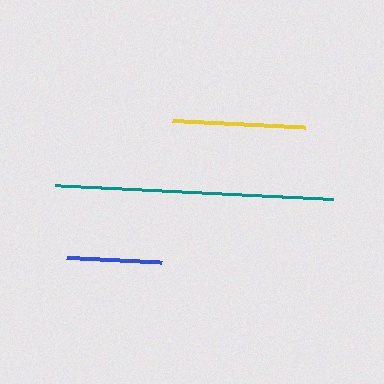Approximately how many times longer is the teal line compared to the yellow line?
The teal line is approximately 2.1 times the length of the yellow line.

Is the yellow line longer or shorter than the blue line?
The yellow line is longer than the blue line.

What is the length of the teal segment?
The teal segment is approximately 278 pixels long.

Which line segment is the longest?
The teal line is the longest at approximately 278 pixels.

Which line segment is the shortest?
The blue line is the shortest at approximately 95 pixels.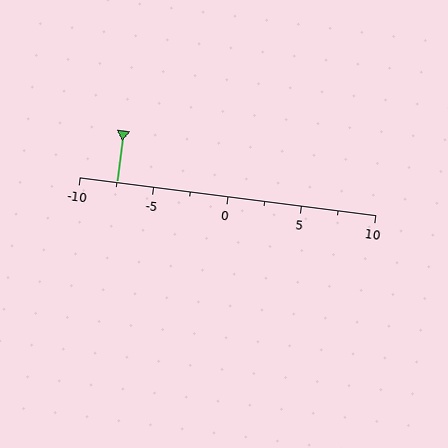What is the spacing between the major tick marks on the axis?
The major ticks are spaced 5 apart.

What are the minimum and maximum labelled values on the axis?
The axis runs from -10 to 10.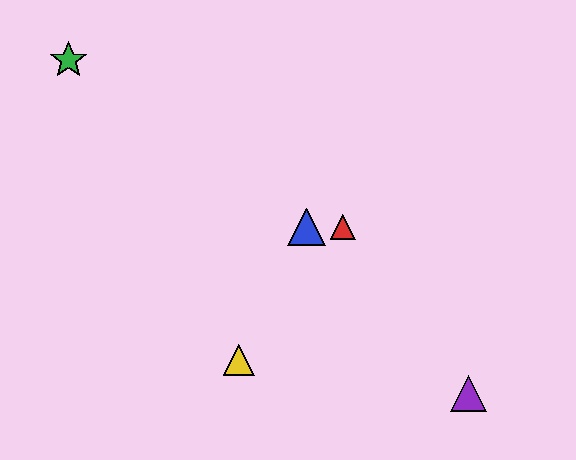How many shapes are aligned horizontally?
2 shapes (the red triangle, the blue triangle) are aligned horizontally.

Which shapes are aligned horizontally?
The red triangle, the blue triangle are aligned horizontally.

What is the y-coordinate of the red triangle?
The red triangle is at y≈227.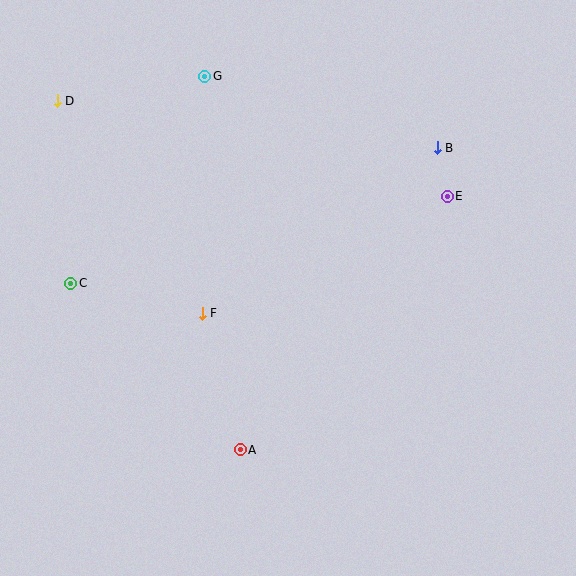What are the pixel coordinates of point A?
Point A is at (240, 449).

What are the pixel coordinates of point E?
Point E is at (448, 197).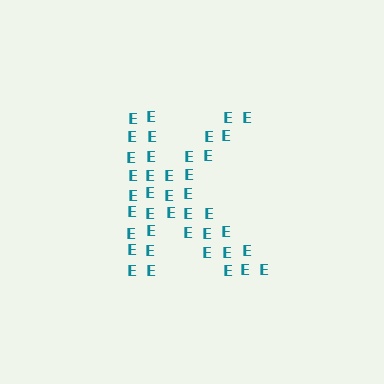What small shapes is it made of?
It is made of small letter E's.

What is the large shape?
The large shape is the letter K.